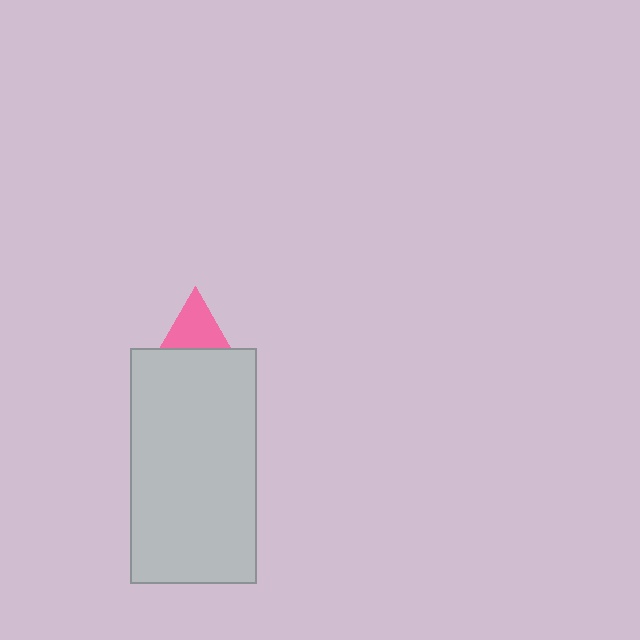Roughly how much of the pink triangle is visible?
A small part of it is visible (roughly 35%).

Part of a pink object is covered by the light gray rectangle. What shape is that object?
It is a triangle.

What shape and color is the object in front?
The object in front is a light gray rectangle.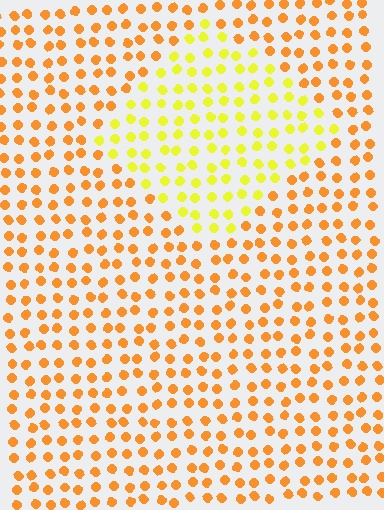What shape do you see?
I see a diamond.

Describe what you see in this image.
The image is filled with small orange elements in a uniform arrangement. A diamond-shaped region is visible where the elements are tinted to a slightly different hue, forming a subtle color boundary.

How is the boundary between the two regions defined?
The boundary is defined purely by a slight shift in hue (about 35 degrees). Spacing, size, and orientation are identical on both sides.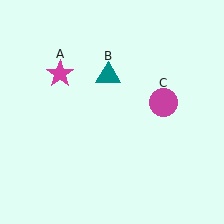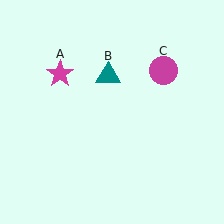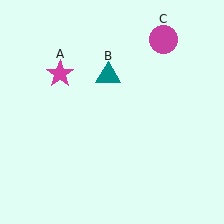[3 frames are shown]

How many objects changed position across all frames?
1 object changed position: magenta circle (object C).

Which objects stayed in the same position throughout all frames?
Magenta star (object A) and teal triangle (object B) remained stationary.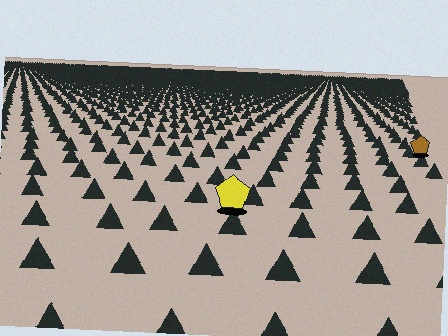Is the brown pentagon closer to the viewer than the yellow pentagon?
No. The yellow pentagon is closer — you can tell from the texture gradient: the ground texture is coarser near it.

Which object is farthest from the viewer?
The brown pentagon is farthest from the viewer. It appears smaller and the ground texture around it is denser.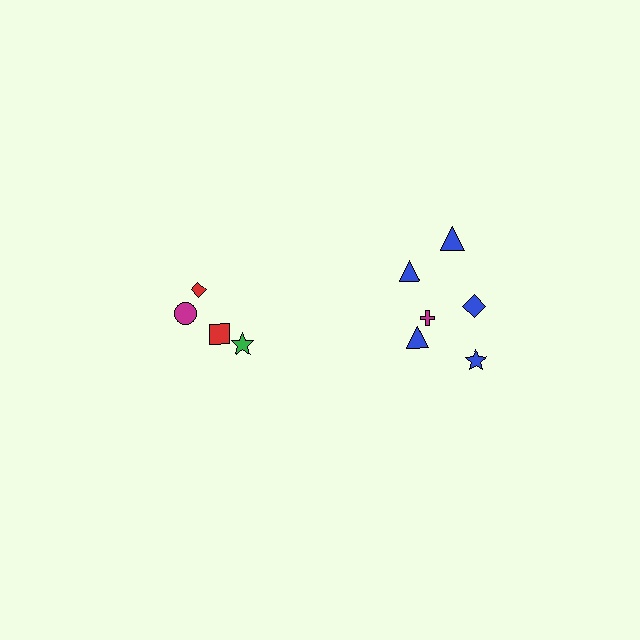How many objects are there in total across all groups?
There are 10 objects.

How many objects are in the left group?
There are 4 objects.